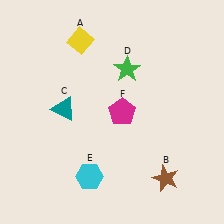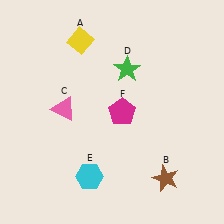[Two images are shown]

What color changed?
The triangle (C) changed from teal in Image 1 to pink in Image 2.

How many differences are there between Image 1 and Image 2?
There is 1 difference between the two images.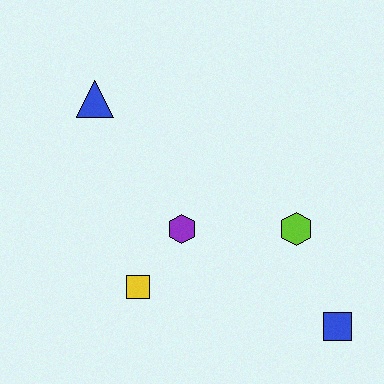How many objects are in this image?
There are 5 objects.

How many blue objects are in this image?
There are 2 blue objects.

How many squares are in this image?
There are 2 squares.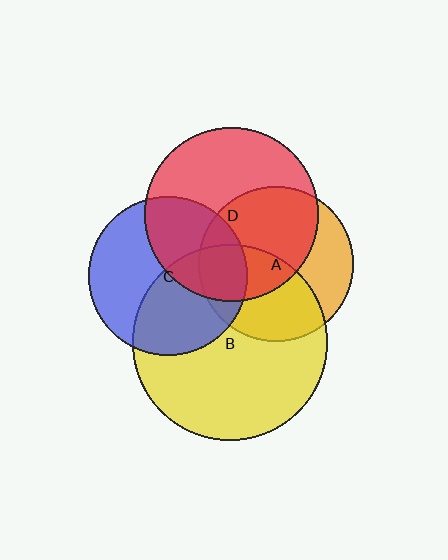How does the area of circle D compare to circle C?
Approximately 1.2 times.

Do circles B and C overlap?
Yes.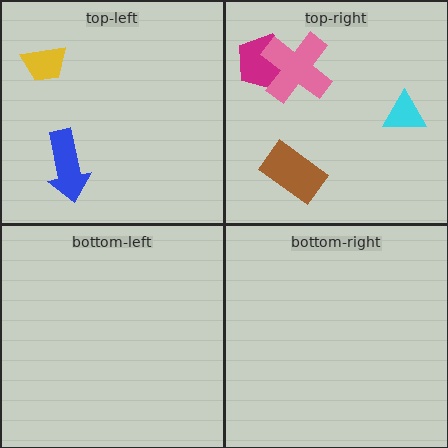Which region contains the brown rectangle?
The top-right region.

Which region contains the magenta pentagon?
The top-right region.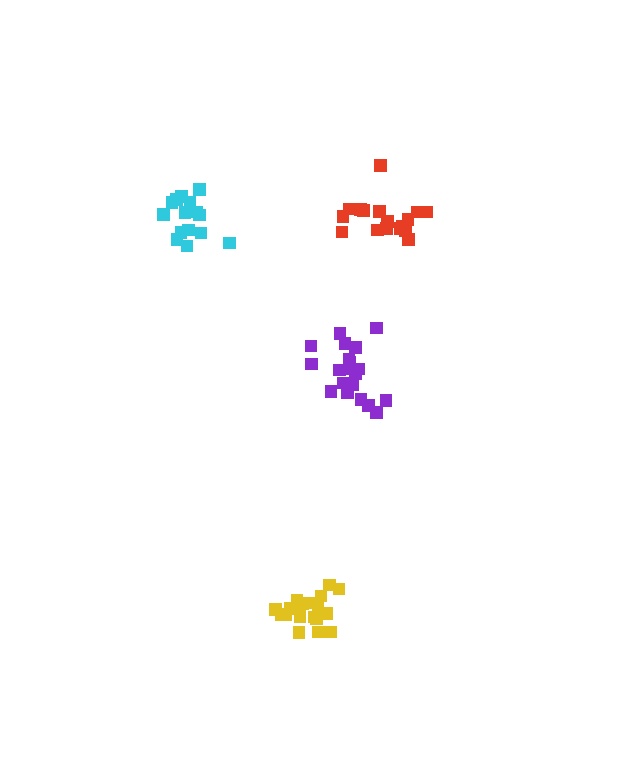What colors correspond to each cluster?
The clusters are colored: cyan, yellow, red, purple.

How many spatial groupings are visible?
There are 4 spatial groupings.